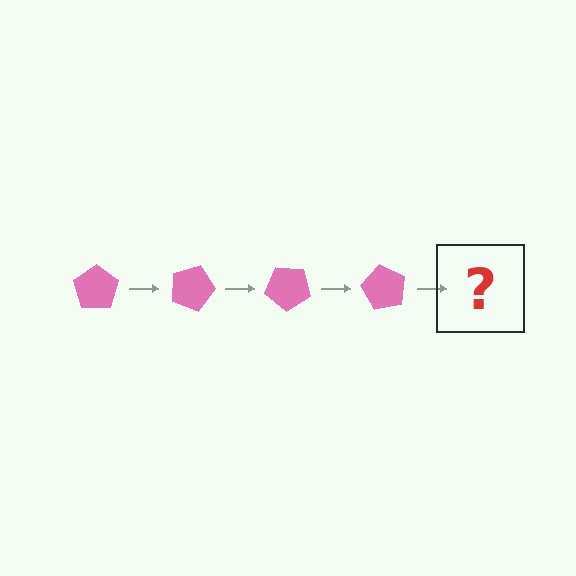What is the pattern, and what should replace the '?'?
The pattern is that the pentagon rotates 20 degrees each step. The '?' should be a pink pentagon rotated 80 degrees.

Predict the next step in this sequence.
The next step is a pink pentagon rotated 80 degrees.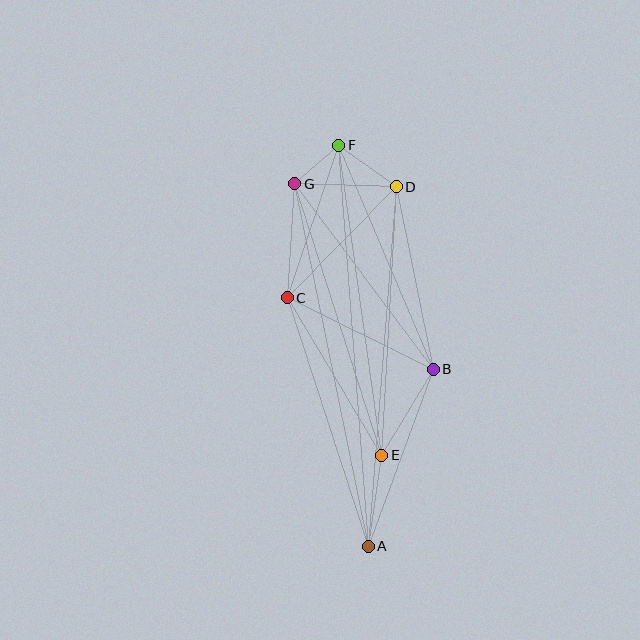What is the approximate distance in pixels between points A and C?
The distance between A and C is approximately 261 pixels.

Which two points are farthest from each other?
Points A and F are farthest from each other.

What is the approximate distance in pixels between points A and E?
The distance between A and E is approximately 92 pixels.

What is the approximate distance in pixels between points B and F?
The distance between B and F is approximately 243 pixels.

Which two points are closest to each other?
Points F and G are closest to each other.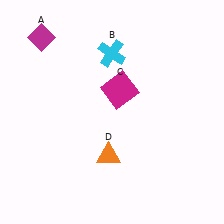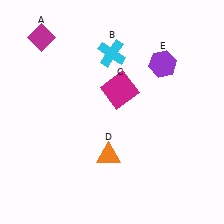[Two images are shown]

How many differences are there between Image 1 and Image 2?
There is 1 difference between the two images.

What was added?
A purple hexagon (E) was added in Image 2.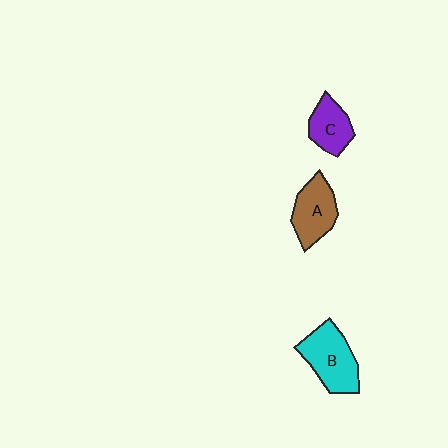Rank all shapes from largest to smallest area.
From largest to smallest: B (cyan), A (brown), C (purple).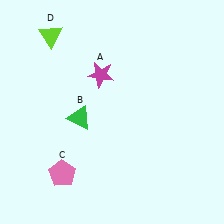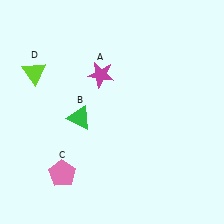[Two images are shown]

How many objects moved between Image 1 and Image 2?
1 object moved between the two images.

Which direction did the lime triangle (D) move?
The lime triangle (D) moved down.